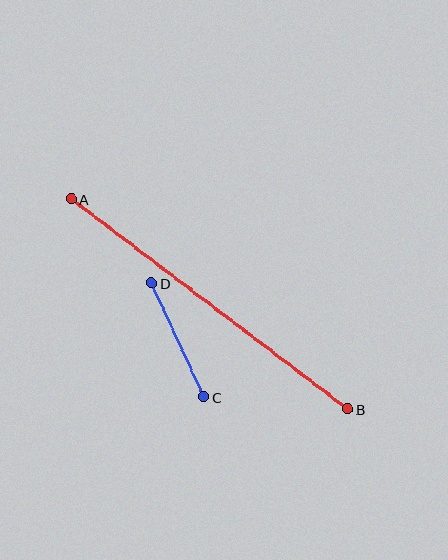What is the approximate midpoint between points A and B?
The midpoint is at approximately (209, 304) pixels.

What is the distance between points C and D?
The distance is approximately 125 pixels.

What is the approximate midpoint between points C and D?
The midpoint is at approximately (178, 340) pixels.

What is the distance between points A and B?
The distance is approximately 347 pixels.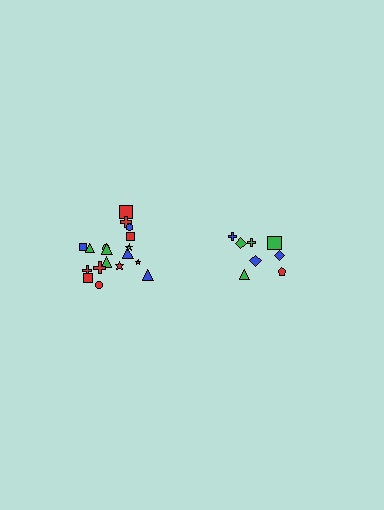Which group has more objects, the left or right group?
The left group.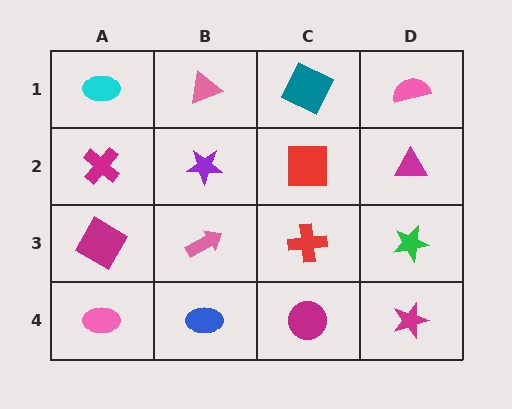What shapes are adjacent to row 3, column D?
A magenta triangle (row 2, column D), a magenta star (row 4, column D), a red cross (row 3, column C).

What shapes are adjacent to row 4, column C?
A red cross (row 3, column C), a blue ellipse (row 4, column B), a magenta star (row 4, column D).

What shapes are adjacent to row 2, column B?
A pink triangle (row 1, column B), a pink arrow (row 3, column B), a magenta cross (row 2, column A), a red square (row 2, column C).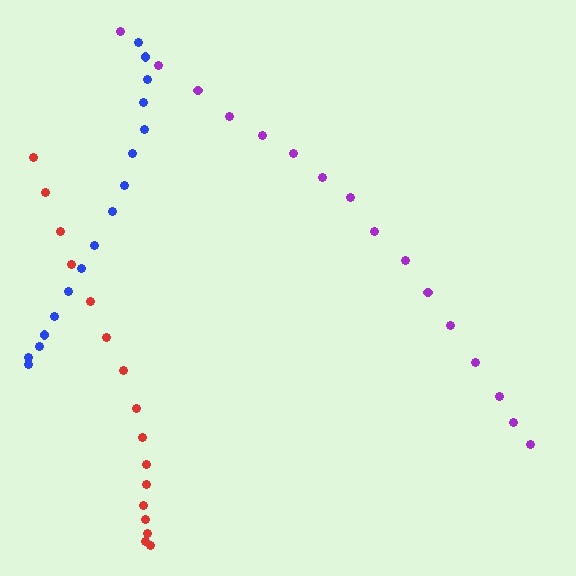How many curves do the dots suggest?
There are 3 distinct paths.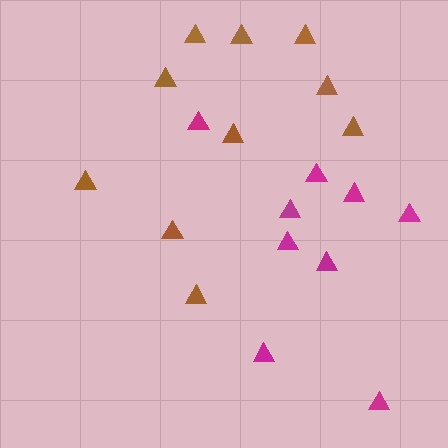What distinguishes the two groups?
There are 2 groups: one group of brown triangles (10) and one group of magenta triangles (9).